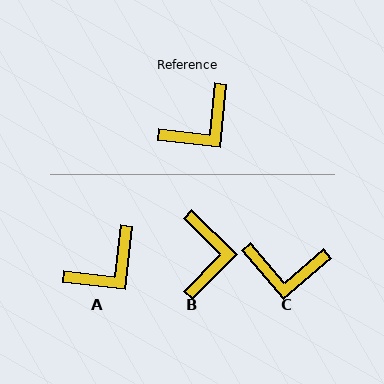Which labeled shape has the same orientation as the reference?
A.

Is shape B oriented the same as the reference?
No, it is off by about 51 degrees.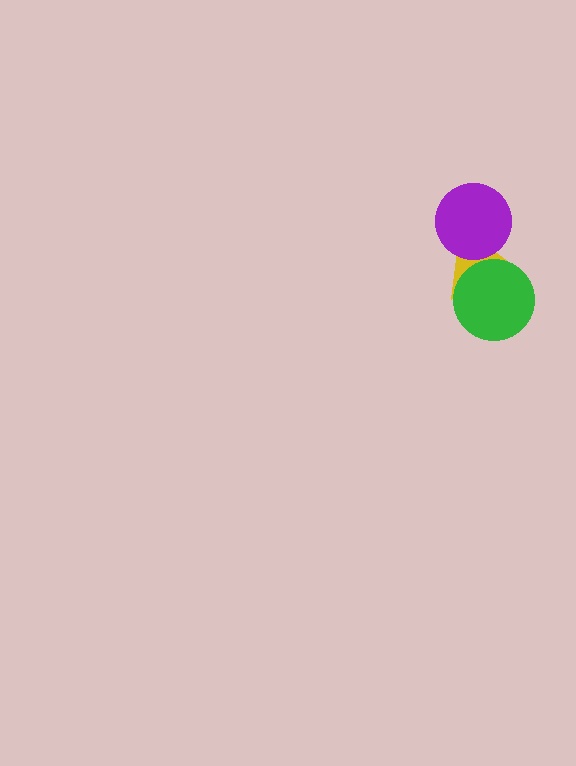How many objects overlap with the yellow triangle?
2 objects overlap with the yellow triangle.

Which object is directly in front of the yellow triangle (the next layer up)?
The green circle is directly in front of the yellow triangle.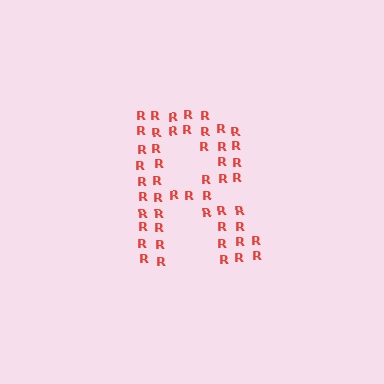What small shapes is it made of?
It is made of small letter R's.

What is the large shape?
The large shape is the letter R.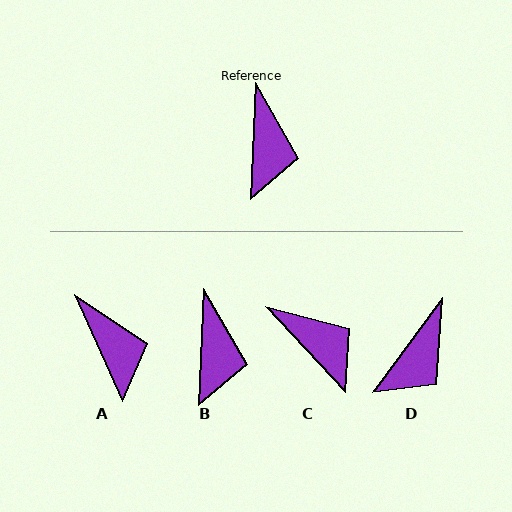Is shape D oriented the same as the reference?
No, it is off by about 34 degrees.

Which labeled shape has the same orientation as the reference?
B.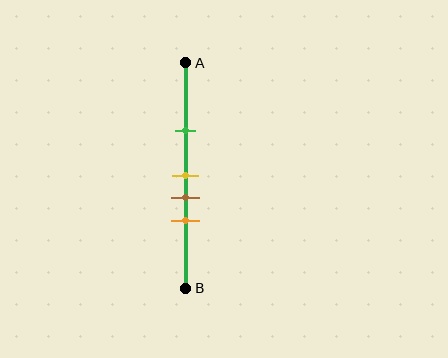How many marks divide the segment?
There are 4 marks dividing the segment.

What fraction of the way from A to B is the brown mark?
The brown mark is approximately 60% (0.6) of the way from A to B.